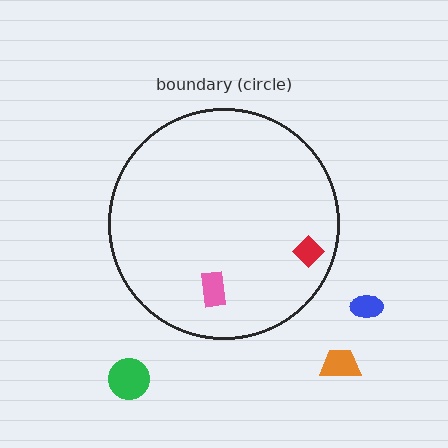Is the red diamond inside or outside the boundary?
Inside.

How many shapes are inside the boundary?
2 inside, 3 outside.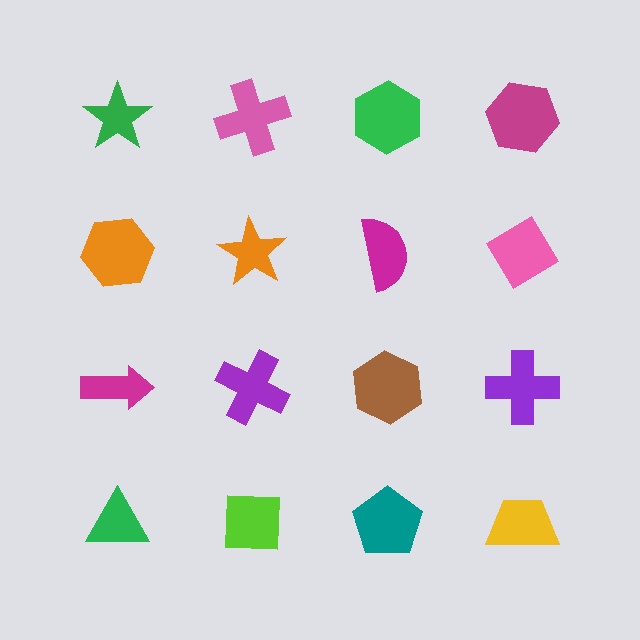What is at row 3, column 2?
A purple cross.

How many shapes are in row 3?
4 shapes.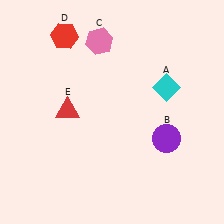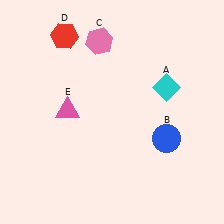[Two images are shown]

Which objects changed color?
B changed from purple to blue. E changed from red to pink.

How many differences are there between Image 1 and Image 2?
There are 2 differences between the two images.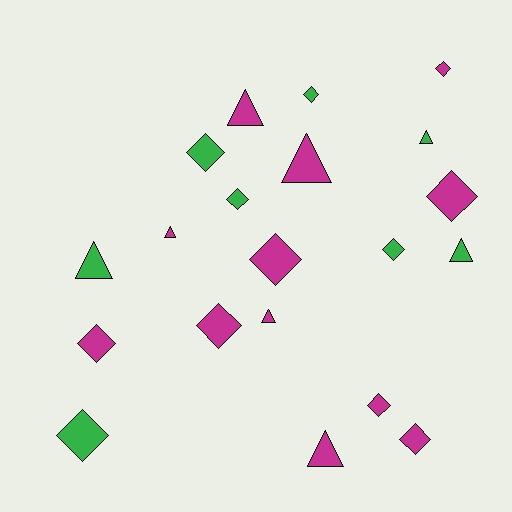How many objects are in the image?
There are 20 objects.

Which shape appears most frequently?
Diamond, with 12 objects.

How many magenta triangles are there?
There are 5 magenta triangles.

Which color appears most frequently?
Magenta, with 12 objects.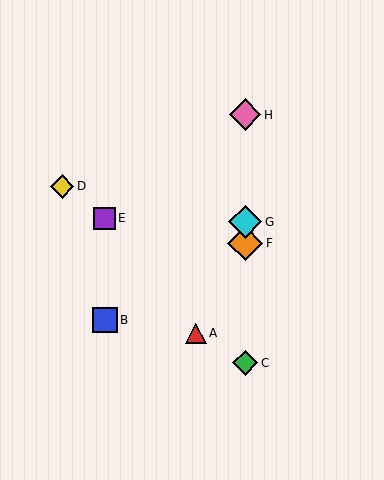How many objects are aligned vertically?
4 objects (C, F, G, H) are aligned vertically.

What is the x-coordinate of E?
Object E is at x≈104.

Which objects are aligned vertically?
Objects C, F, G, H are aligned vertically.